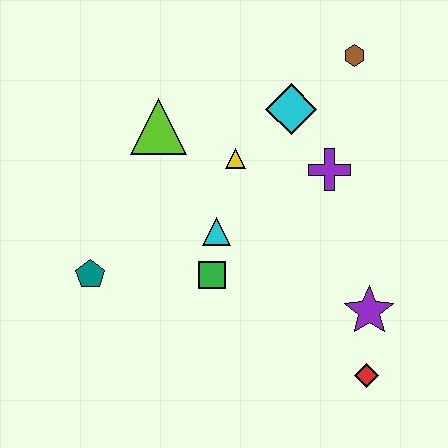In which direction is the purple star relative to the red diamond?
The purple star is above the red diamond.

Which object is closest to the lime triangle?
The yellow triangle is closest to the lime triangle.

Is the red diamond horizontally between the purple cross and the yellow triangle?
No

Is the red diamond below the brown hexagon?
Yes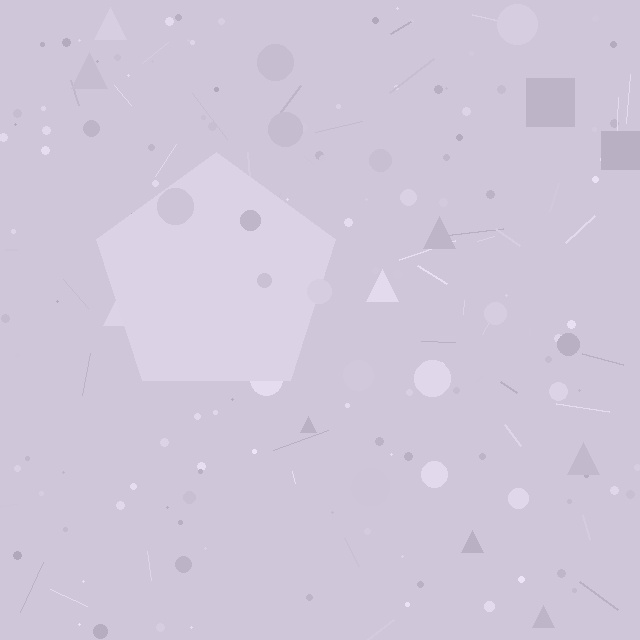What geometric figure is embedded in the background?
A pentagon is embedded in the background.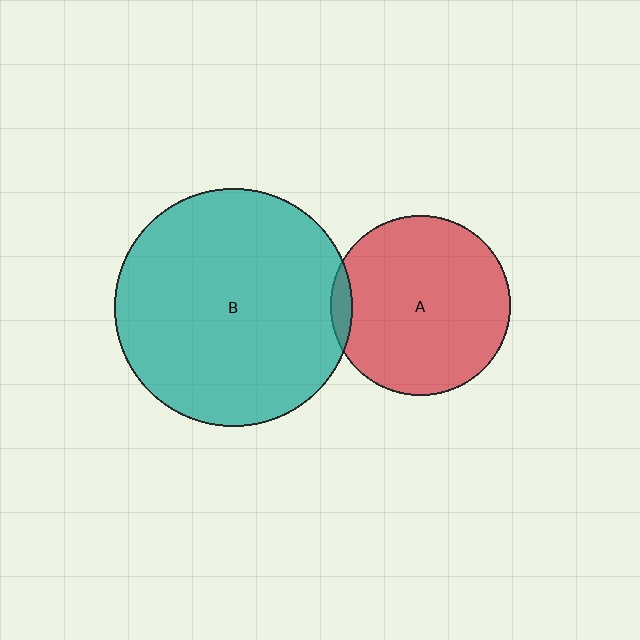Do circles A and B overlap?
Yes.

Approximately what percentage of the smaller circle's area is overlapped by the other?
Approximately 5%.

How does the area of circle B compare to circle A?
Approximately 1.7 times.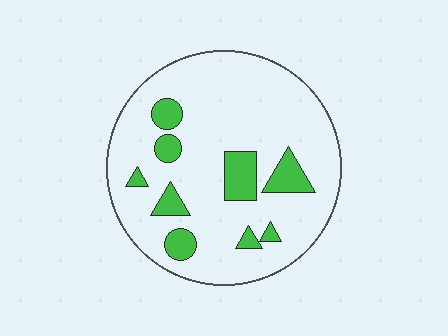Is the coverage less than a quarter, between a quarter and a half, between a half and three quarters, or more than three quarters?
Less than a quarter.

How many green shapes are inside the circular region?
9.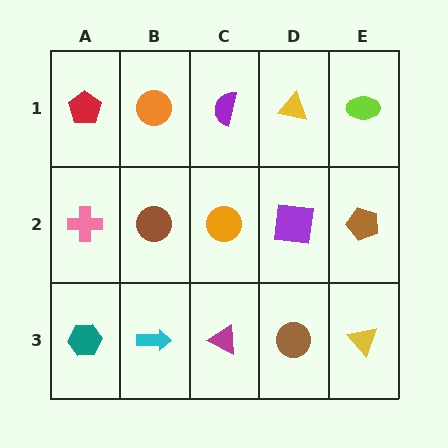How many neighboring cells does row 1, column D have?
3.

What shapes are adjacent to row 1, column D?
A purple square (row 2, column D), a purple semicircle (row 1, column C), a lime ellipse (row 1, column E).